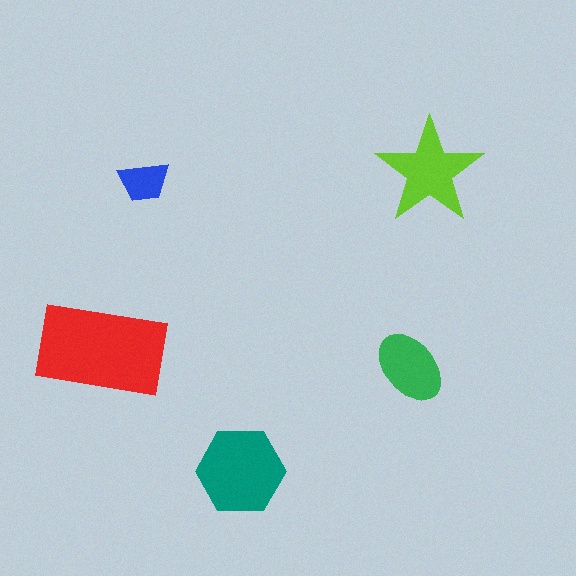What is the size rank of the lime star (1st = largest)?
3rd.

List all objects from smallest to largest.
The blue trapezoid, the green ellipse, the lime star, the teal hexagon, the red rectangle.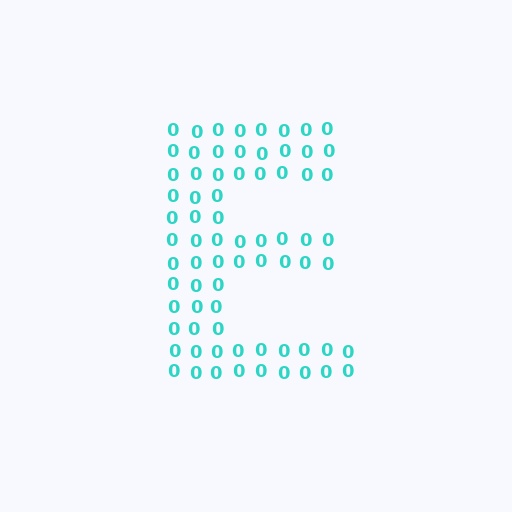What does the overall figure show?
The overall figure shows the letter E.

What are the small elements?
The small elements are digit 0's.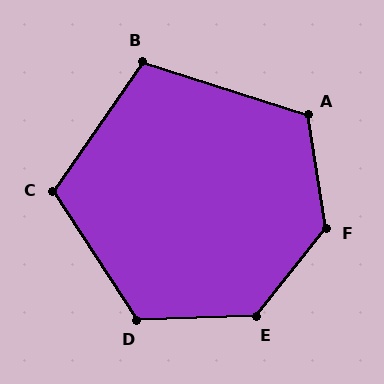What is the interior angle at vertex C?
Approximately 112 degrees (obtuse).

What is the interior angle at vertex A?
Approximately 117 degrees (obtuse).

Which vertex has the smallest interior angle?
B, at approximately 107 degrees.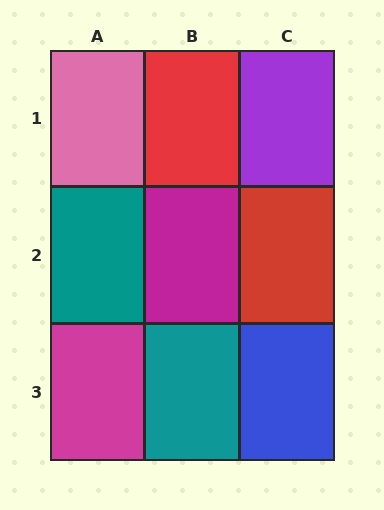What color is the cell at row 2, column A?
Teal.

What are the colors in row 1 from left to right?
Pink, red, purple.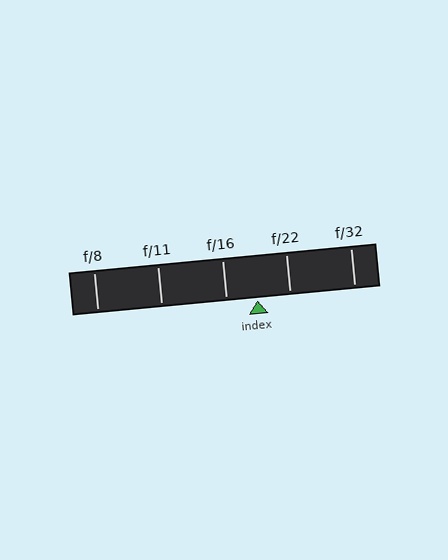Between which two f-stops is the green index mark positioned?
The index mark is between f/16 and f/22.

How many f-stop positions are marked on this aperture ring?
There are 5 f-stop positions marked.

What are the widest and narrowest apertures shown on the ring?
The widest aperture shown is f/8 and the narrowest is f/32.